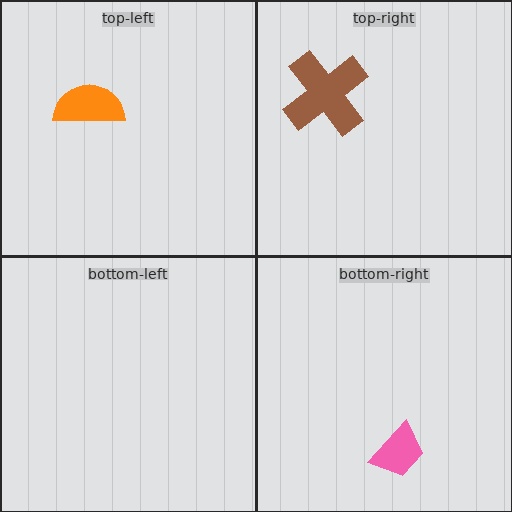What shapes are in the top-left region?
The orange semicircle.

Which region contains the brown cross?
The top-right region.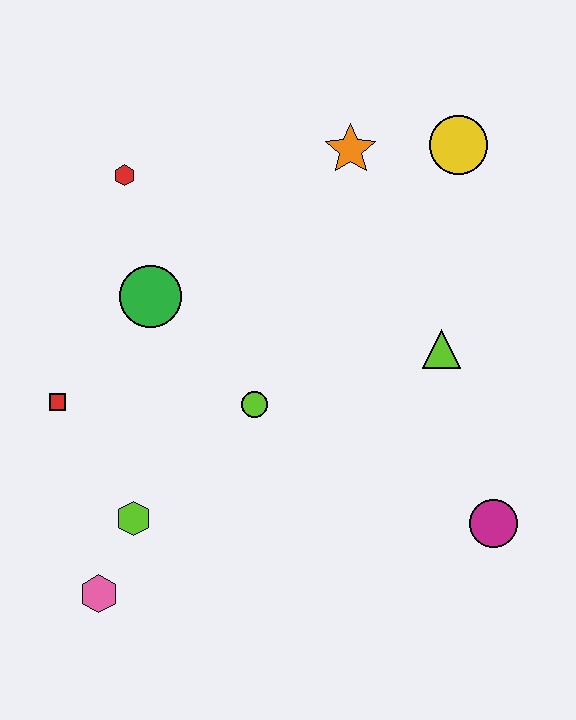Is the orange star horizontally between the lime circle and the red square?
No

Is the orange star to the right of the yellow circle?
No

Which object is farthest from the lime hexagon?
The yellow circle is farthest from the lime hexagon.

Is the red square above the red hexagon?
No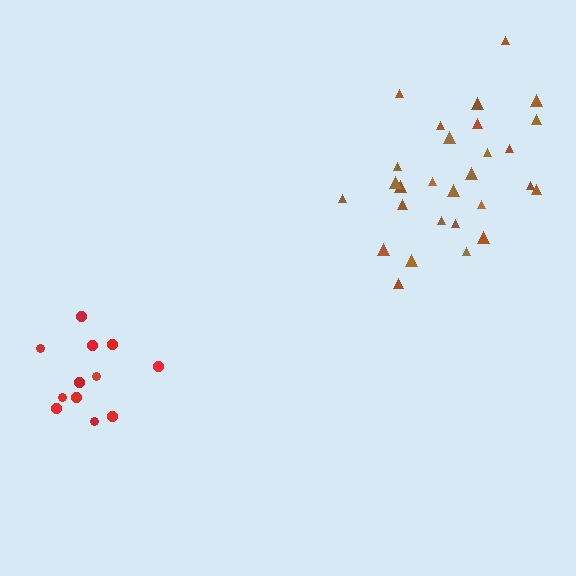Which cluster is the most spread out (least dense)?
Brown.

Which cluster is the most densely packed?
Red.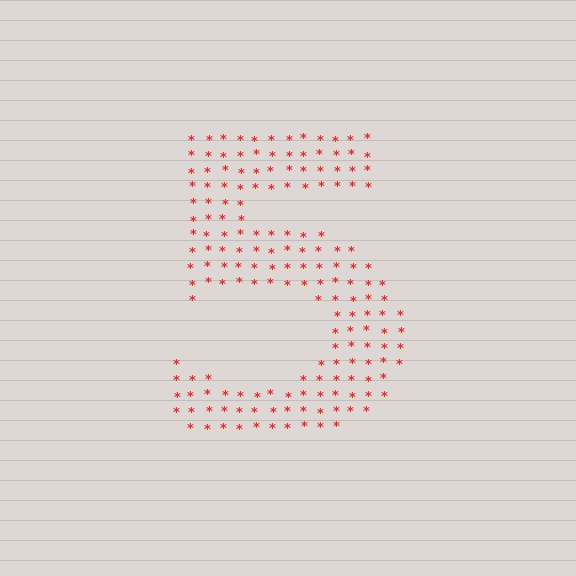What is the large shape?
The large shape is the digit 5.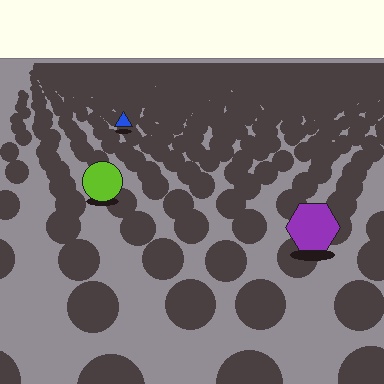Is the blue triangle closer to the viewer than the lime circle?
No. The lime circle is closer — you can tell from the texture gradient: the ground texture is coarser near it.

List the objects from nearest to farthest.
From nearest to farthest: the purple hexagon, the lime circle, the blue triangle.